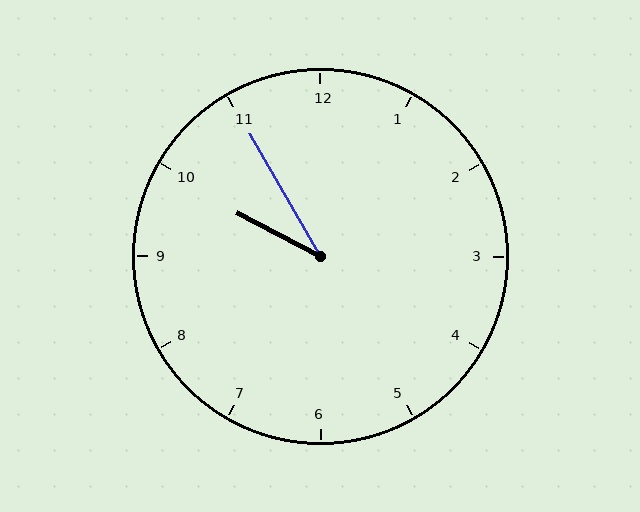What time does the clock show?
9:55.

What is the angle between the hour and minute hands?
Approximately 32 degrees.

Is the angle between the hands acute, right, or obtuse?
It is acute.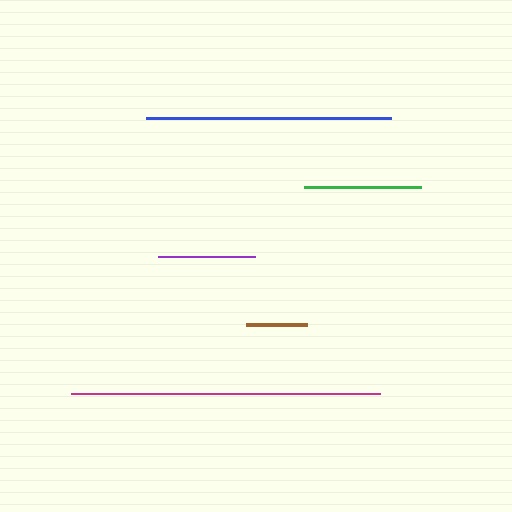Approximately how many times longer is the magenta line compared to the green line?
The magenta line is approximately 2.6 times the length of the green line.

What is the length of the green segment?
The green segment is approximately 118 pixels long.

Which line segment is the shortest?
The brown line is the shortest at approximately 60 pixels.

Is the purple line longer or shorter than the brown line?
The purple line is longer than the brown line.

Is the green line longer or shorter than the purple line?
The green line is longer than the purple line.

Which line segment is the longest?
The magenta line is the longest at approximately 308 pixels.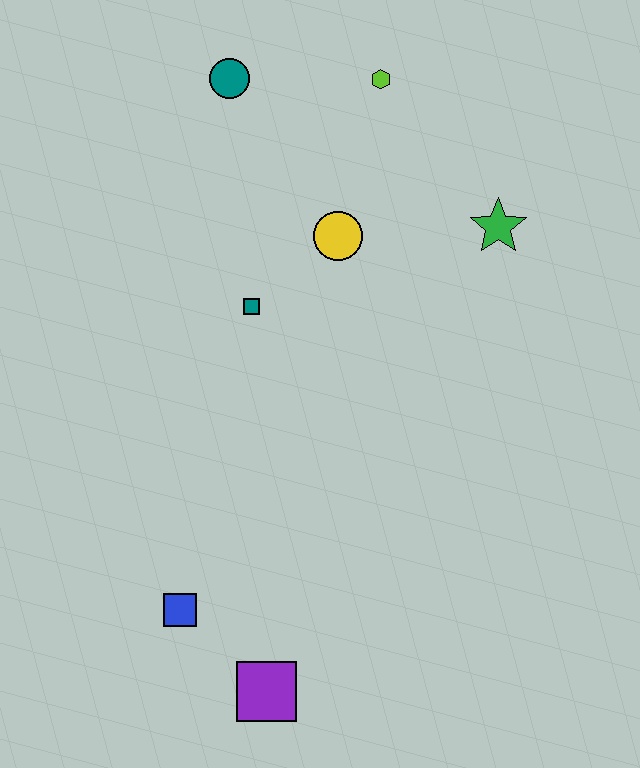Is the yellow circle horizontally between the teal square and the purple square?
No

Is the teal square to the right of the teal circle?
Yes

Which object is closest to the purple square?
The blue square is closest to the purple square.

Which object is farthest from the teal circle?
The purple square is farthest from the teal circle.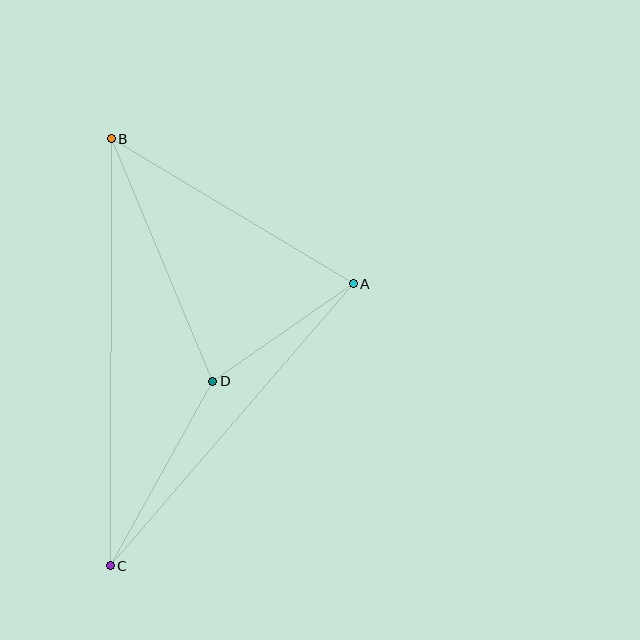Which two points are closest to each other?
Points A and D are closest to each other.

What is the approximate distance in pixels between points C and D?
The distance between C and D is approximately 211 pixels.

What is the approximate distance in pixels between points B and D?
The distance between B and D is approximately 263 pixels.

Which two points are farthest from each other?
Points B and C are farthest from each other.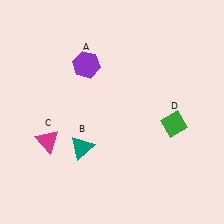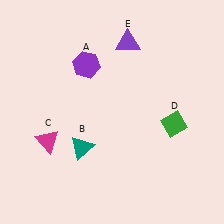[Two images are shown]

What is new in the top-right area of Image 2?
A purple triangle (E) was added in the top-right area of Image 2.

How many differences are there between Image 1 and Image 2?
There is 1 difference between the two images.